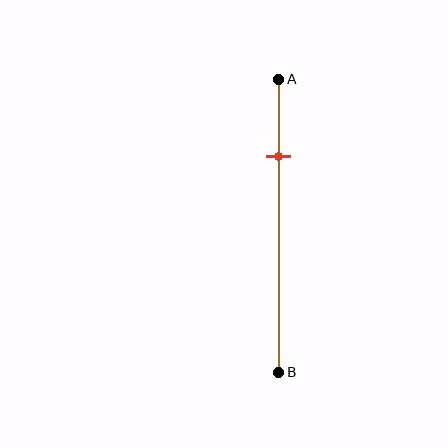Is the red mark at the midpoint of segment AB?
No, the mark is at about 25% from A, not at the 50% midpoint.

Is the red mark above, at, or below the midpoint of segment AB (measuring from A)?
The red mark is above the midpoint of segment AB.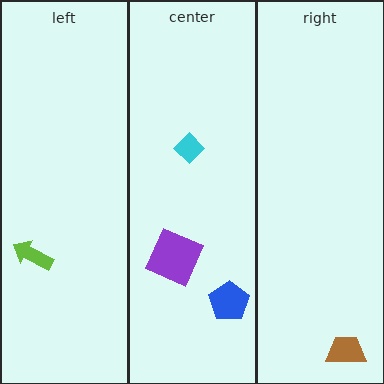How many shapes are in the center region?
3.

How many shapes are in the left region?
1.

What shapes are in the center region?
The purple square, the blue pentagon, the cyan diamond.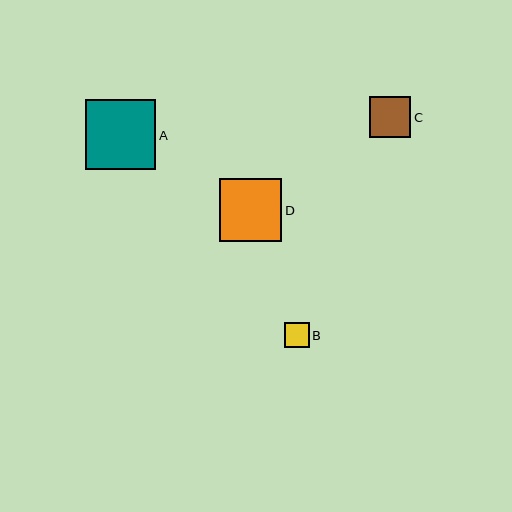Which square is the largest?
Square A is the largest with a size of approximately 70 pixels.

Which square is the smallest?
Square B is the smallest with a size of approximately 25 pixels.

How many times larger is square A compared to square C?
Square A is approximately 1.7 times the size of square C.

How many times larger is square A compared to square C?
Square A is approximately 1.7 times the size of square C.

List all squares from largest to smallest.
From largest to smallest: A, D, C, B.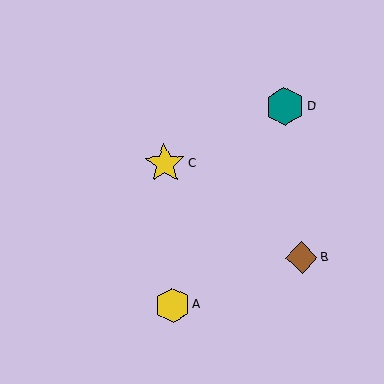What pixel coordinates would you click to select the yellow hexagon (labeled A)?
Click at (172, 305) to select the yellow hexagon A.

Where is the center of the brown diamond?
The center of the brown diamond is at (302, 258).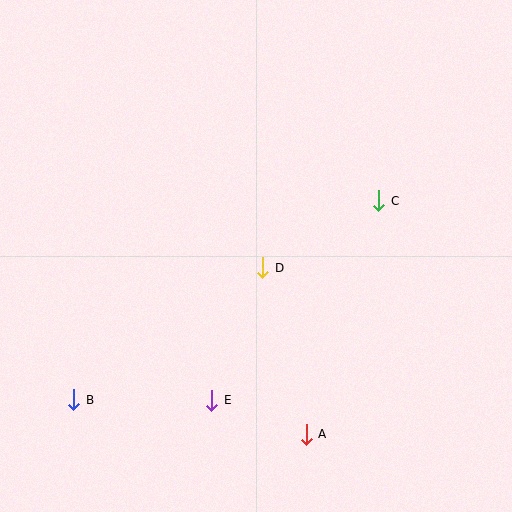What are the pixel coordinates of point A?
Point A is at (306, 434).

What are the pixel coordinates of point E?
Point E is at (212, 400).